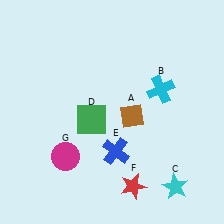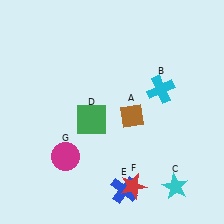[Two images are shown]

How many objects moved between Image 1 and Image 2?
1 object moved between the two images.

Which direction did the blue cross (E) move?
The blue cross (E) moved down.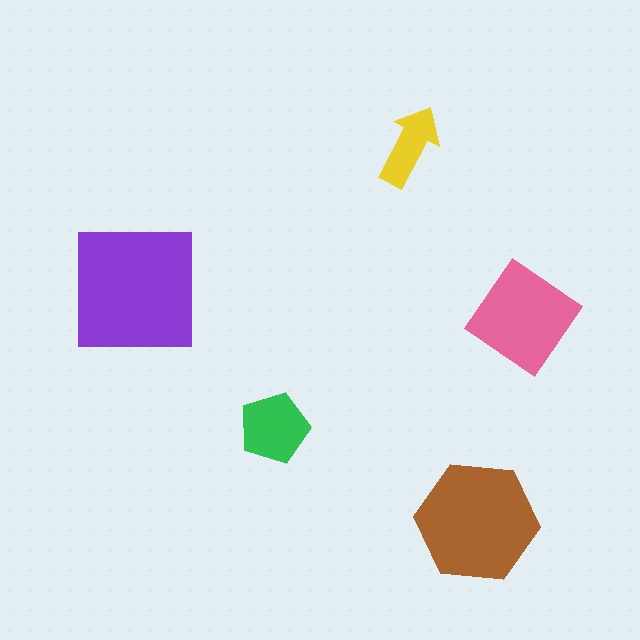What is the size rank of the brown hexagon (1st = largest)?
2nd.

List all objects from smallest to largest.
The yellow arrow, the green pentagon, the pink diamond, the brown hexagon, the purple square.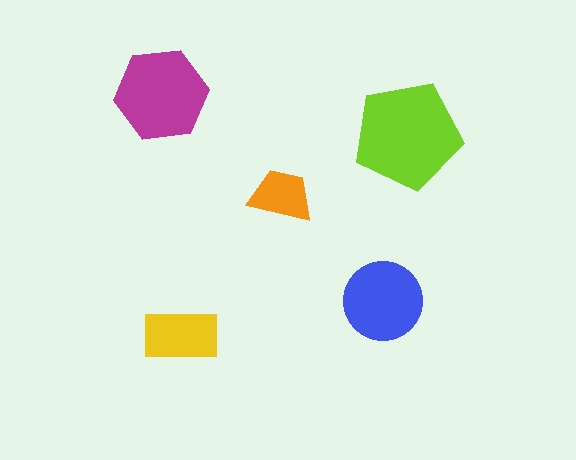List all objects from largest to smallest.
The lime pentagon, the magenta hexagon, the blue circle, the yellow rectangle, the orange trapezoid.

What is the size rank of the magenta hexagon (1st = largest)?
2nd.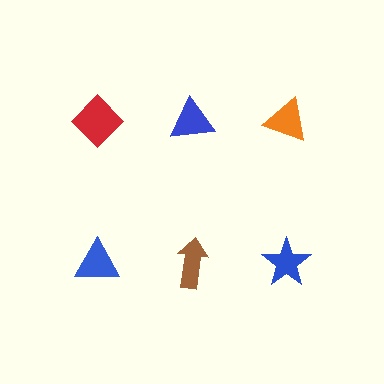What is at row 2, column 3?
A blue star.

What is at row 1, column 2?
A blue triangle.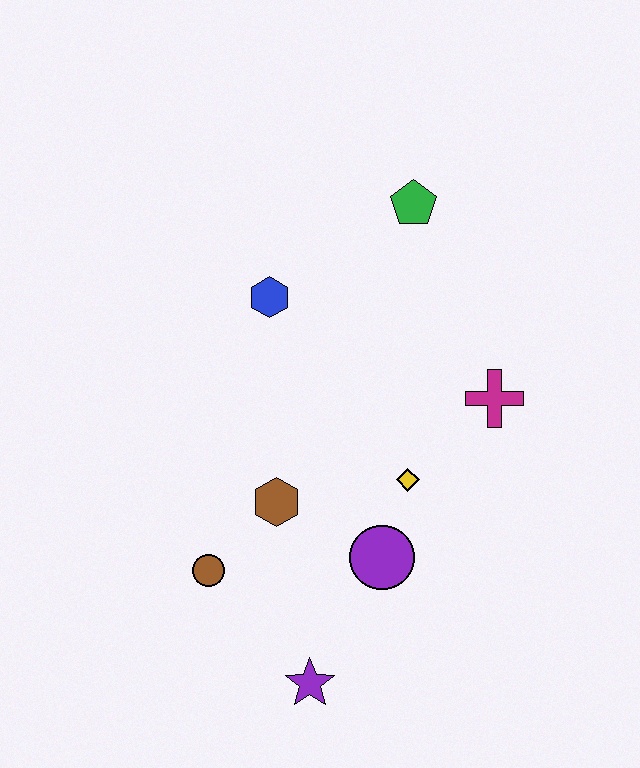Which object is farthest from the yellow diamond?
The green pentagon is farthest from the yellow diamond.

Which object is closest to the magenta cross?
The yellow diamond is closest to the magenta cross.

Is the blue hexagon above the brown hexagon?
Yes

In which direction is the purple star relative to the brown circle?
The purple star is below the brown circle.